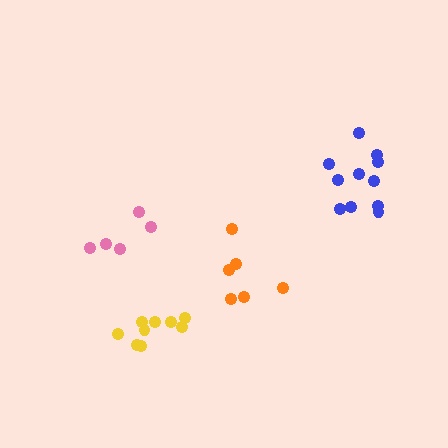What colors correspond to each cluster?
The clusters are colored: pink, blue, orange, yellow.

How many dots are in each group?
Group 1: 5 dots, Group 2: 11 dots, Group 3: 6 dots, Group 4: 9 dots (31 total).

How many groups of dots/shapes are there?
There are 4 groups.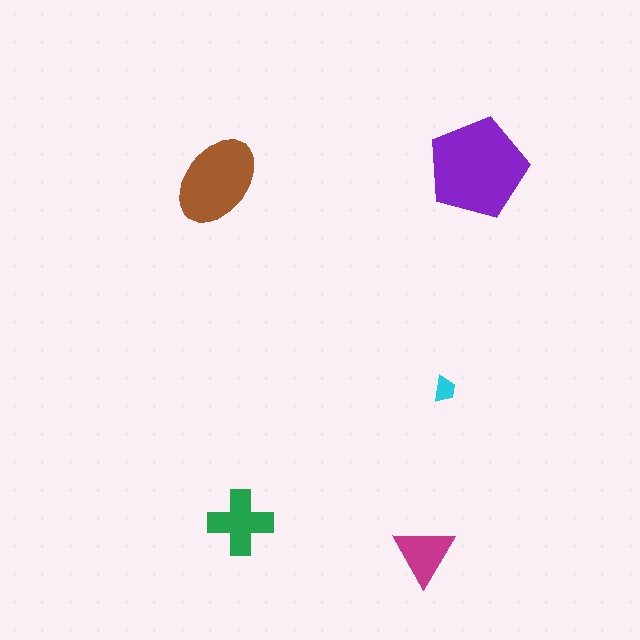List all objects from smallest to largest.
The cyan trapezoid, the magenta triangle, the green cross, the brown ellipse, the purple pentagon.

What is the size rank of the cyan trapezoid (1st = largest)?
5th.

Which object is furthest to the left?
The brown ellipse is leftmost.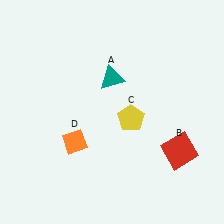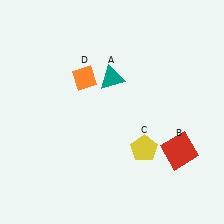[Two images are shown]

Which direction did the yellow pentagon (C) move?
The yellow pentagon (C) moved down.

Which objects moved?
The objects that moved are: the yellow pentagon (C), the orange diamond (D).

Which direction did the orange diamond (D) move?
The orange diamond (D) moved up.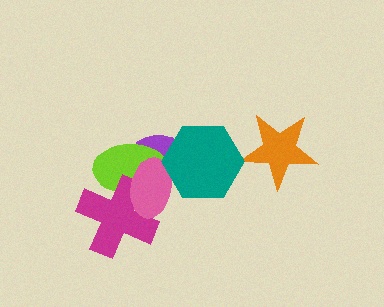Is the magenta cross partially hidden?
Yes, it is partially covered by another shape.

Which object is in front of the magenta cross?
The pink ellipse is in front of the magenta cross.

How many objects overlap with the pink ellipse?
4 objects overlap with the pink ellipse.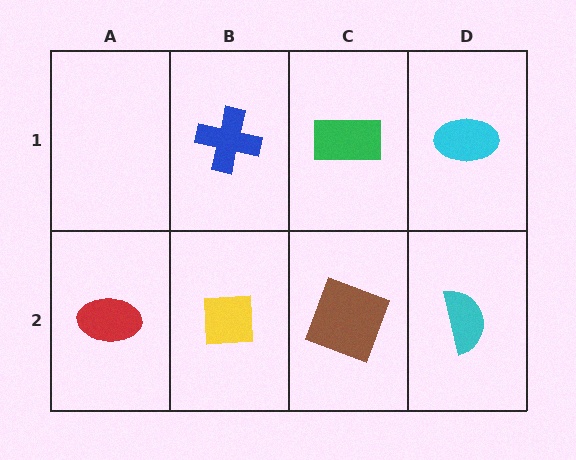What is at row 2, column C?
A brown square.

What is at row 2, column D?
A cyan semicircle.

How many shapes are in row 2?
4 shapes.